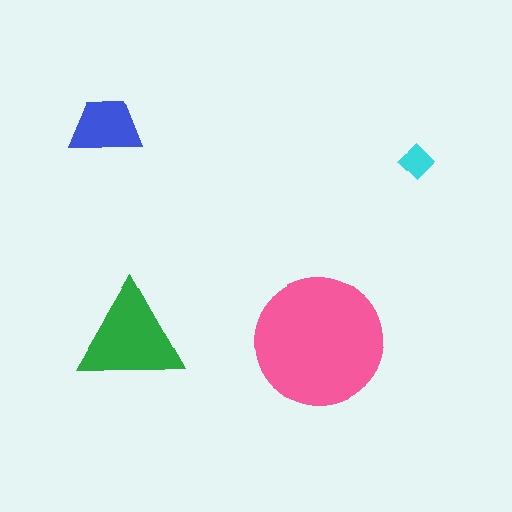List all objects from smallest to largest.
The cyan diamond, the blue trapezoid, the green triangle, the pink circle.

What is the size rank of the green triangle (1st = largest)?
2nd.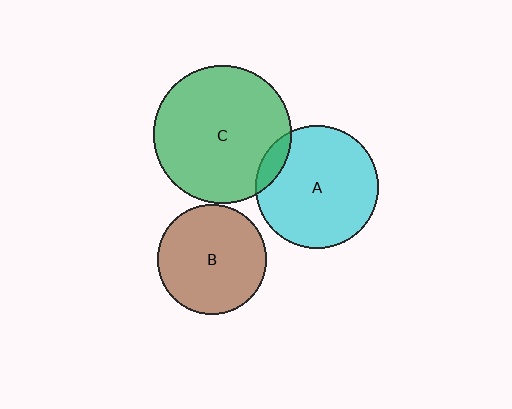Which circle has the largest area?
Circle C (green).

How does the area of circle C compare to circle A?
Approximately 1.3 times.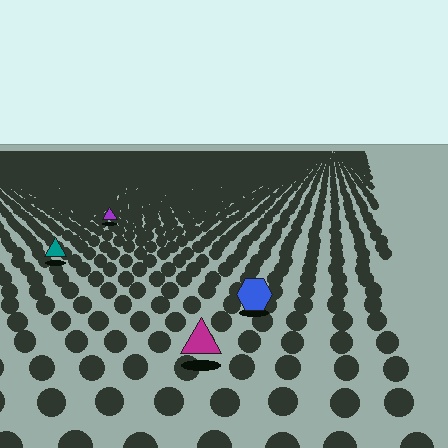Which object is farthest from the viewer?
The purple triangle is farthest from the viewer. It appears smaller and the ground texture around it is denser.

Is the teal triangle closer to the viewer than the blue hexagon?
No. The blue hexagon is closer — you can tell from the texture gradient: the ground texture is coarser near it.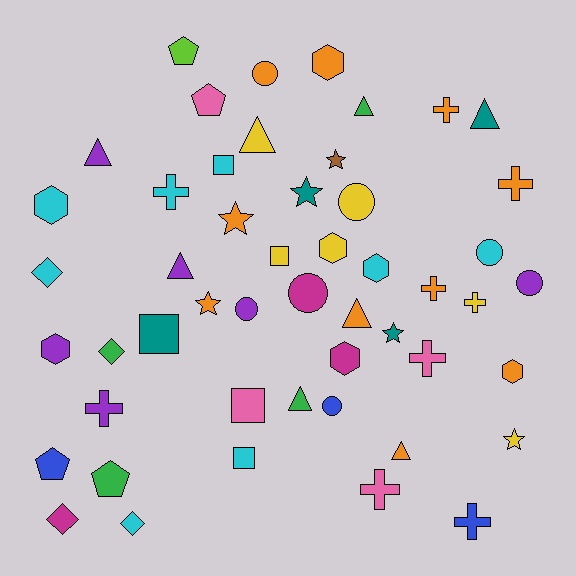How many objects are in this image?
There are 50 objects.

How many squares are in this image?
There are 5 squares.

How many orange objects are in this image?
There are 10 orange objects.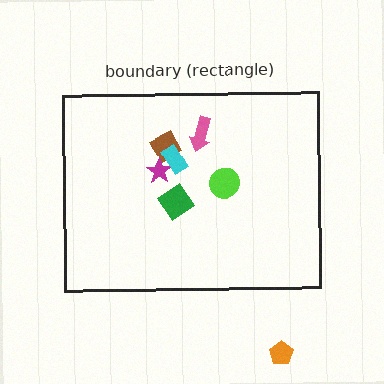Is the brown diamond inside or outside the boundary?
Inside.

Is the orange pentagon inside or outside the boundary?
Outside.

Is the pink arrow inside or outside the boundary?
Inside.